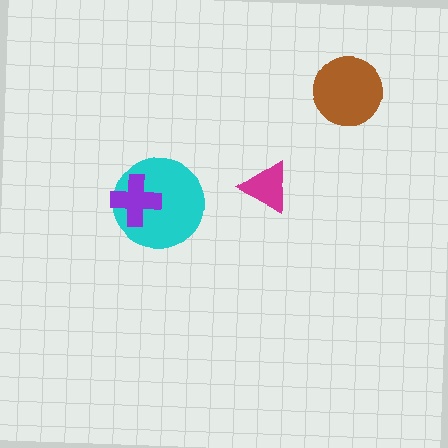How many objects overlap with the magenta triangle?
0 objects overlap with the magenta triangle.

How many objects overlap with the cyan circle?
1 object overlaps with the cyan circle.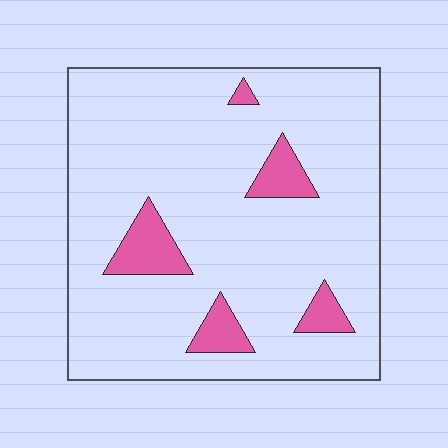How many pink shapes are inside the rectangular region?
5.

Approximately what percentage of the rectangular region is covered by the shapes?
Approximately 10%.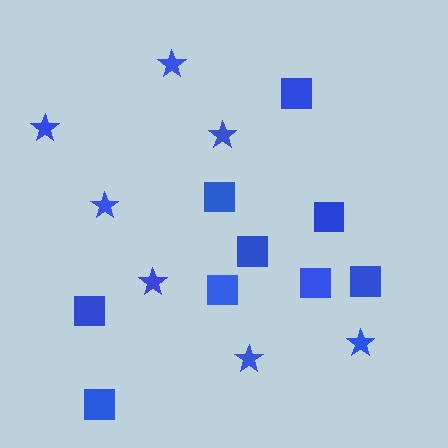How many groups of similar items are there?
There are 2 groups: one group of stars (7) and one group of squares (9).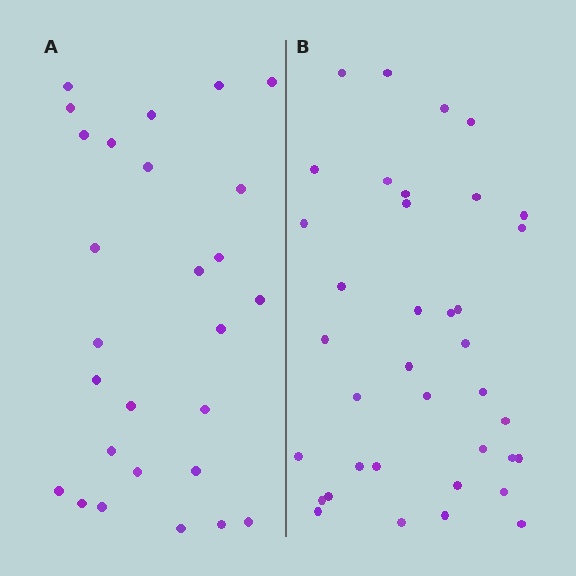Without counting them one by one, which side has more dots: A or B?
Region B (the right region) has more dots.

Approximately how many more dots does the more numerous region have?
Region B has roughly 10 or so more dots than region A.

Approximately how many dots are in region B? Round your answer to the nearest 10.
About 40 dots. (The exact count is 37, which rounds to 40.)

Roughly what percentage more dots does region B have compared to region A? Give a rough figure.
About 35% more.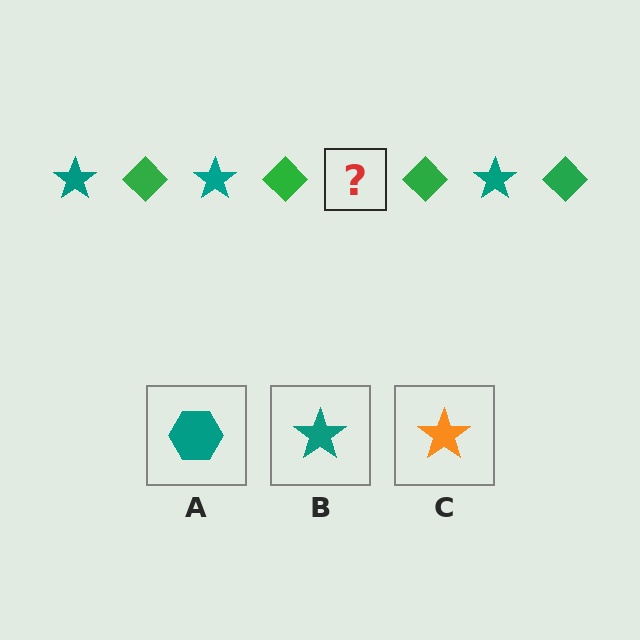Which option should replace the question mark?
Option B.